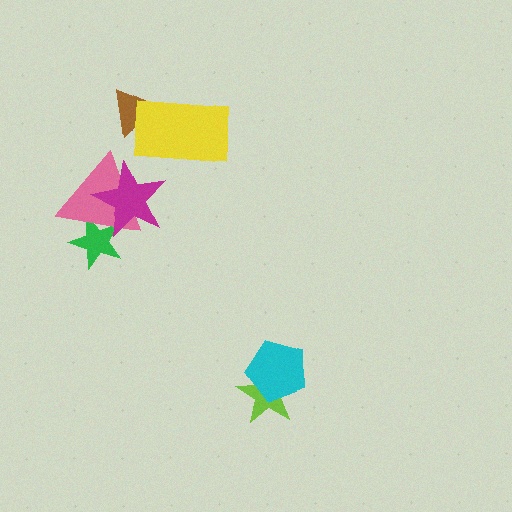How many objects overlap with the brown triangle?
1 object overlaps with the brown triangle.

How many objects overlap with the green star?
2 objects overlap with the green star.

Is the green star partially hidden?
Yes, it is partially covered by another shape.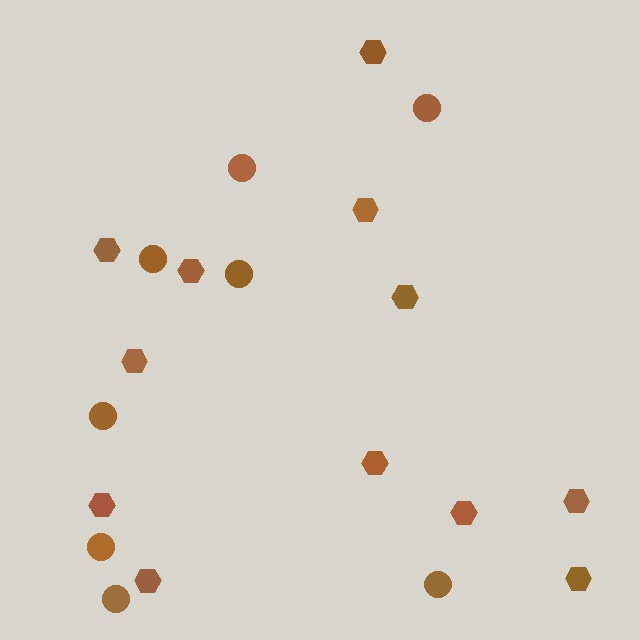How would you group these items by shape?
There are 2 groups: one group of hexagons (12) and one group of circles (8).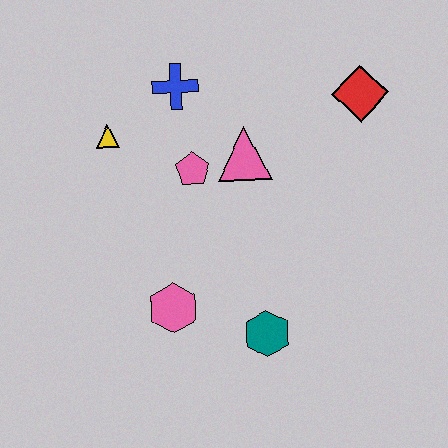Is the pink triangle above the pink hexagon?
Yes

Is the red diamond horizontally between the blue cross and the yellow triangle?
No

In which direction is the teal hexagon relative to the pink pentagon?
The teal hexagon is below the pink pentagon.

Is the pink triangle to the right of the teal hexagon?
No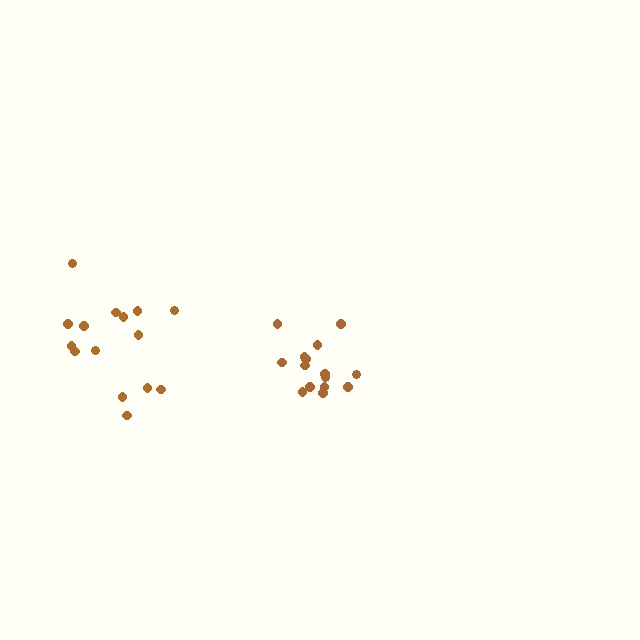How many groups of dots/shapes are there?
There are 2 groups.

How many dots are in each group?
Group 1: 15 dots, Group 2: 15 dots (30 total).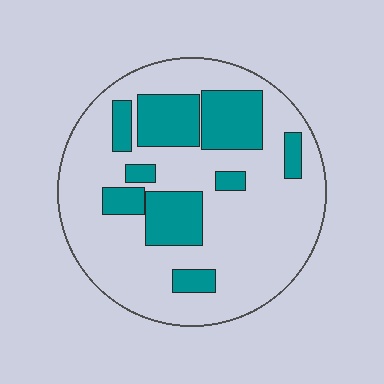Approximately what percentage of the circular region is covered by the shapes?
Approximately 25%.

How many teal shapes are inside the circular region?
9.